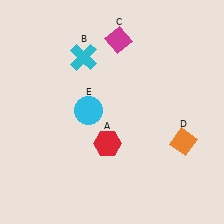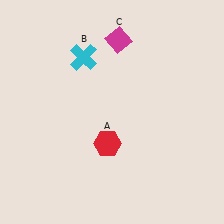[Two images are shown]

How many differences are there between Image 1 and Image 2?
There are 2 differences between the two images.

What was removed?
The cyan circle (E), the orange diamond (D) were removed in Image 2.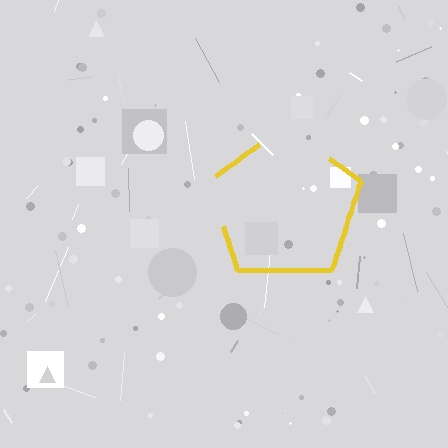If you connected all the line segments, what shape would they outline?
They would outline a pentagon.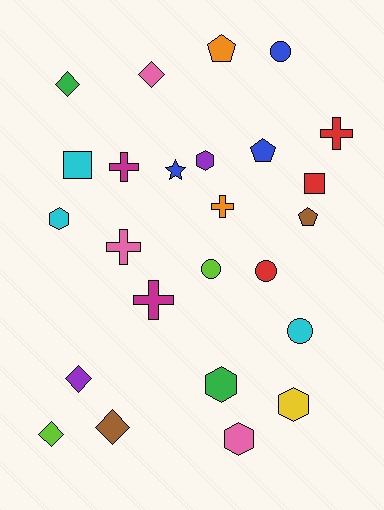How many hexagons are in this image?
There are 5 hexagons.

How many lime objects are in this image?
There are 2 lime objects.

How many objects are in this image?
There are 25 objects.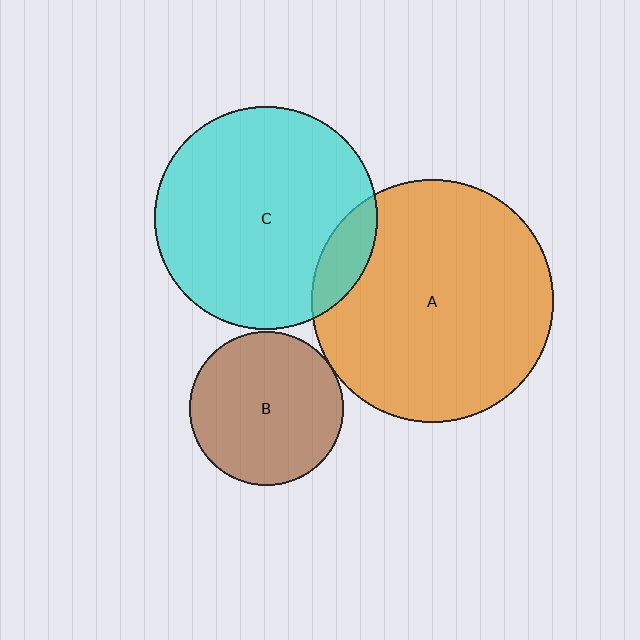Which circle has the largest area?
Circle A (orange).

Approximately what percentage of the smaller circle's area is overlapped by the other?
Approximately 5%.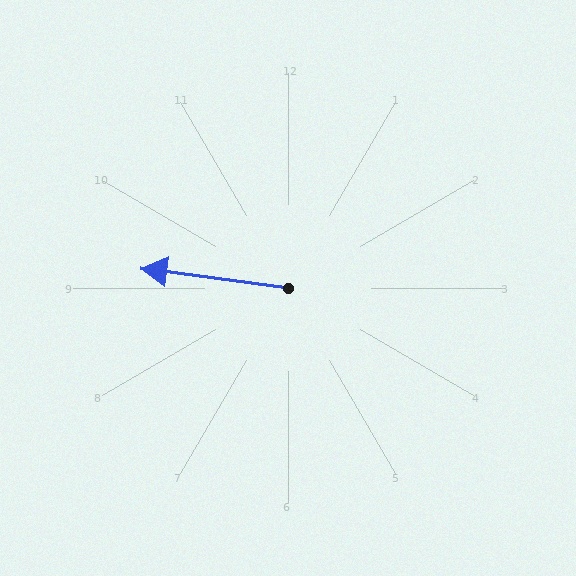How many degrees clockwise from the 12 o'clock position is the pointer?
Approximately 278 degrees.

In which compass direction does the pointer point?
West.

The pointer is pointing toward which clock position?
Roughly 9 o'clock.